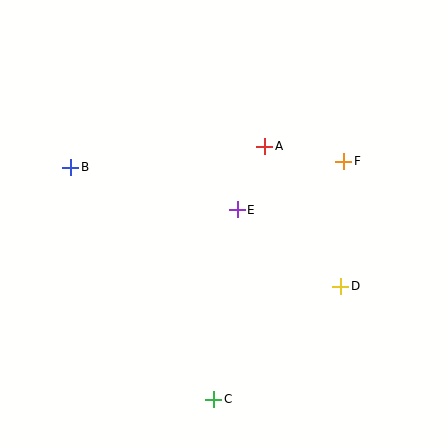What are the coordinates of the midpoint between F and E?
The midpoint between F and E is at (290, 185).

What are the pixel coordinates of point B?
Point B is at (71, 167).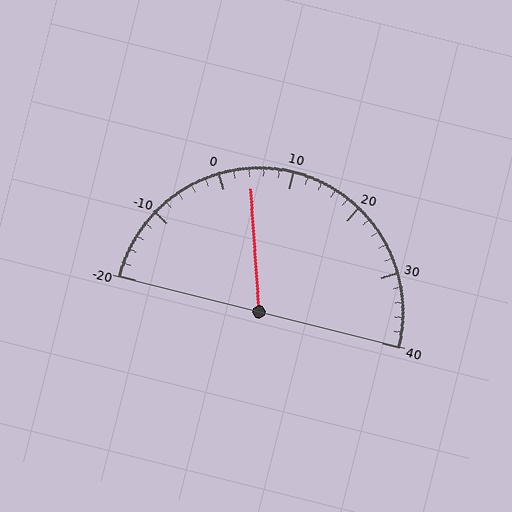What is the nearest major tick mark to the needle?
The nearest major tick mark is 0.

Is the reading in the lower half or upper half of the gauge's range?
The reading is in the lower half of the range (-20 to 40).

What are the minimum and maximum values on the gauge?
The gauge ranges from -20 to 40.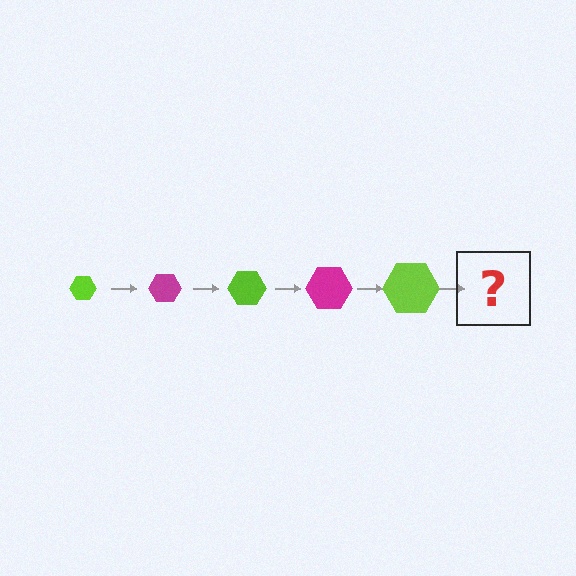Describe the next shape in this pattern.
It should be a magenta hexagon, larger than the previous one.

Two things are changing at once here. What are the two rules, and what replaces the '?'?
The two rules are that the hexagon grows larger each step and the color cycles through lime and magenta. The '?' should be a magenta hexagon, larger than the previous one.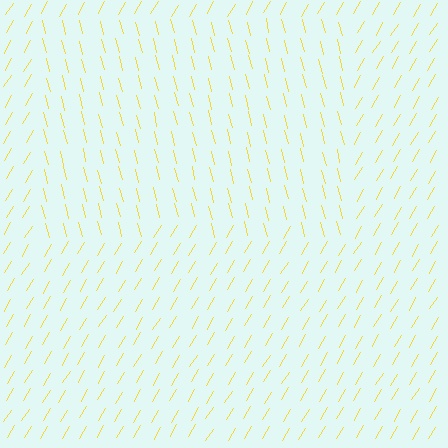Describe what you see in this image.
The image is filled with small yellow line segments. A rectangle region in the image has lines oriented differently from the surrounding lines, creating a visible texture boundary.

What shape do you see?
I see a rectangle.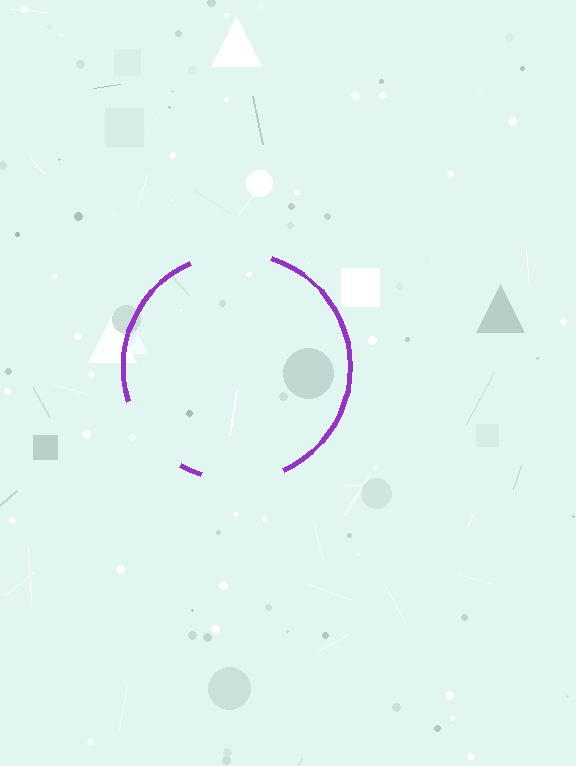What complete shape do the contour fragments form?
The contour fragments form a circle.